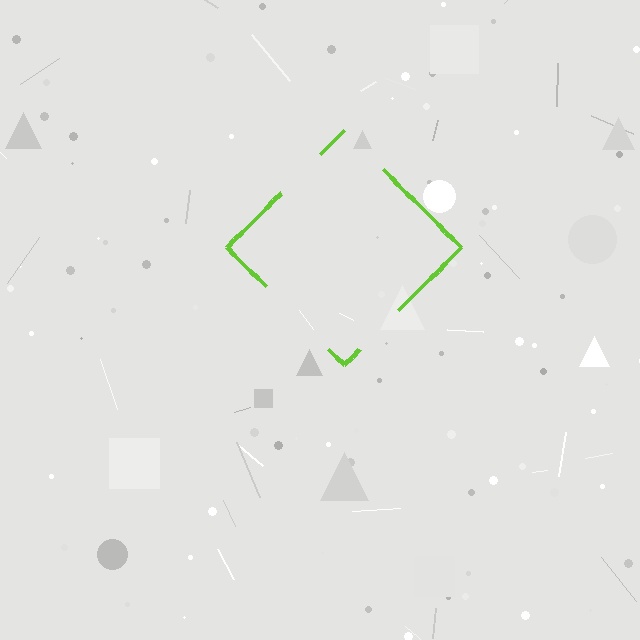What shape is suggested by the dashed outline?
The dashed outline suggests a diamond.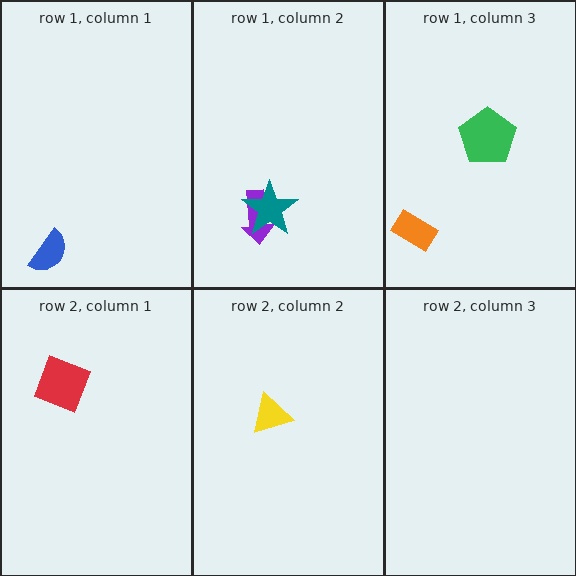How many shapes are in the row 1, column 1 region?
1.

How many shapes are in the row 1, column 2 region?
2.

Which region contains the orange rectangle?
The row 1, column 3 region.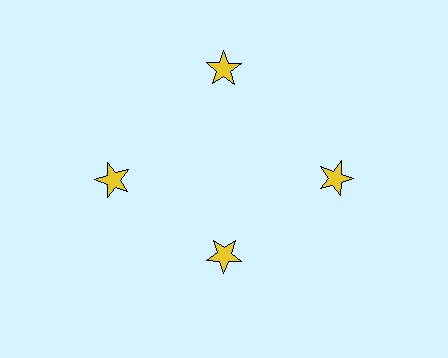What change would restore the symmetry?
The symmetry would be restored by moving it outward, back onto the ring so that all 4 stars sit at equal angles and equal distance from the center.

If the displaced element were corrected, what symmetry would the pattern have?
It would have 4-fold rotational symmetry — the pattern would map onto itself every 90 degrees.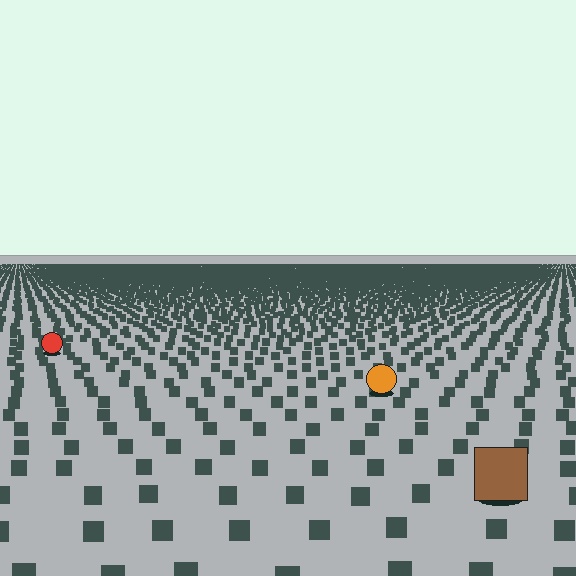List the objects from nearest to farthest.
From nearest to farthest: the brown square, the orange circle, the red circle.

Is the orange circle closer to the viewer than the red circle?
Yes. The orange circle is closer — you can tell from the texture gradient: the ground texture is coarser near it.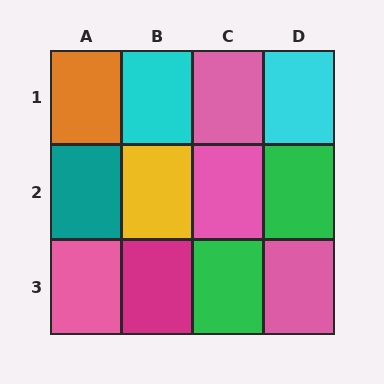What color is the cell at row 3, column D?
Pink.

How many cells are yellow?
1 cell is yellow.